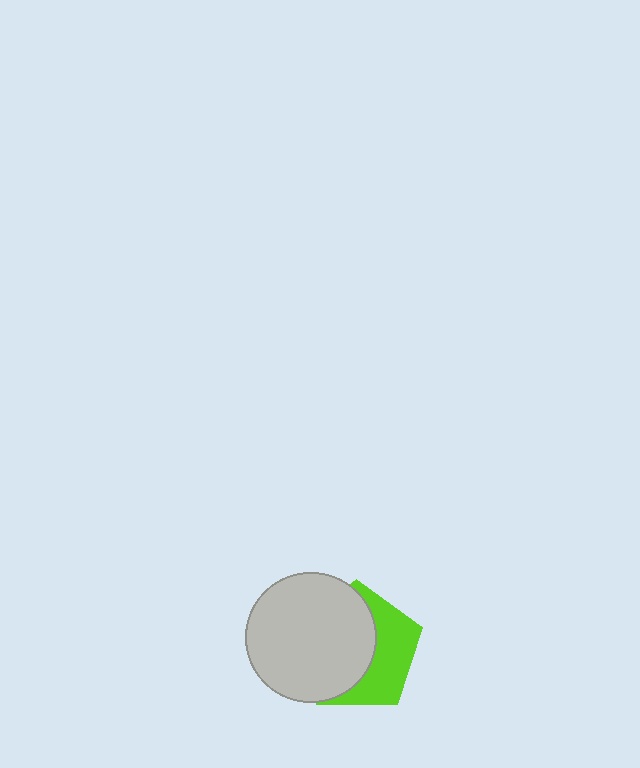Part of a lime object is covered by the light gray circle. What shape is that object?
It is a pentagon.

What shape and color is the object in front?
The object in front is a light gray circle.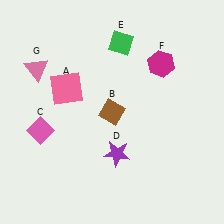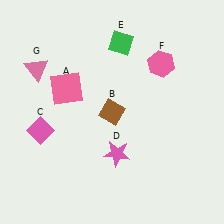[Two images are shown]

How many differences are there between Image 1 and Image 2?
There are 2 differences between the two images.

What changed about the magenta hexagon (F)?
In Image 1, F is magenta. In Image 2, it changed to pink.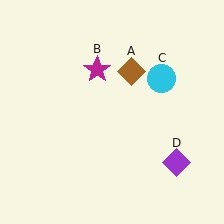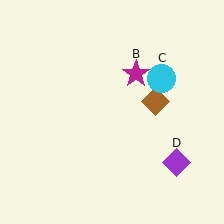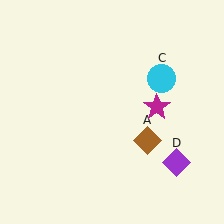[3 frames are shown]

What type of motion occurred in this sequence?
The brown diamond (object A), magenta star (object B) rotated clockwise around the center of the scene.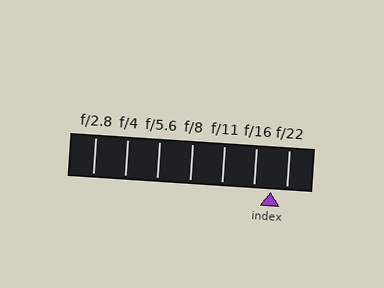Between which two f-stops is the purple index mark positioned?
The index mark is between f/16 and f/22.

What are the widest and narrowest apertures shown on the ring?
The widest aperture shown is f/2.8 and the narrowest is f/22.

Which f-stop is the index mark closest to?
The index mark is closest to f/22.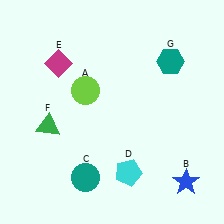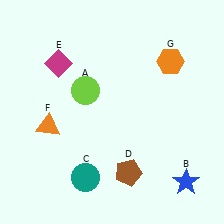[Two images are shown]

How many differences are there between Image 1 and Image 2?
There are 3 differences between the two images.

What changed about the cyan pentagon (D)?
In Image 1, D is cyan. In Image 2, it changed to brown.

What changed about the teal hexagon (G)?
In Image 1, G is teal. In Image 2, it changed to orange.